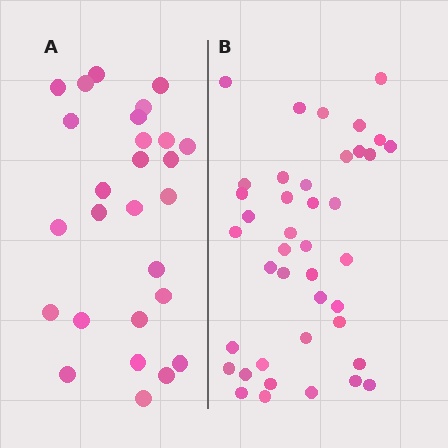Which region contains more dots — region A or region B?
Region B (the right region) has more dots.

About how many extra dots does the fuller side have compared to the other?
Region B has approximately 15 more dots than region A.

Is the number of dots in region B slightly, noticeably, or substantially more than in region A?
Region B has substantially more. The ratio is roughly 1.5 to 1.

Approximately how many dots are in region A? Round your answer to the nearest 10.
About 30 dots. (The exact count is 27, which rounds to 30.)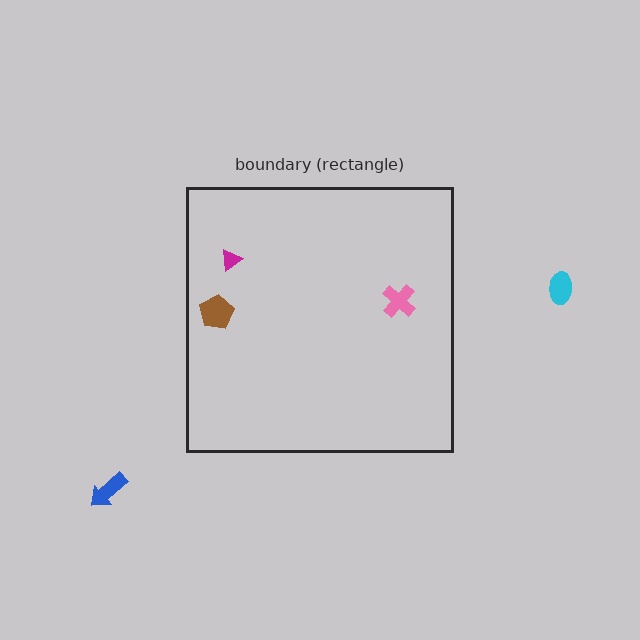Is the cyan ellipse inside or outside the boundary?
Outside.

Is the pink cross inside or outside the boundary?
Inside.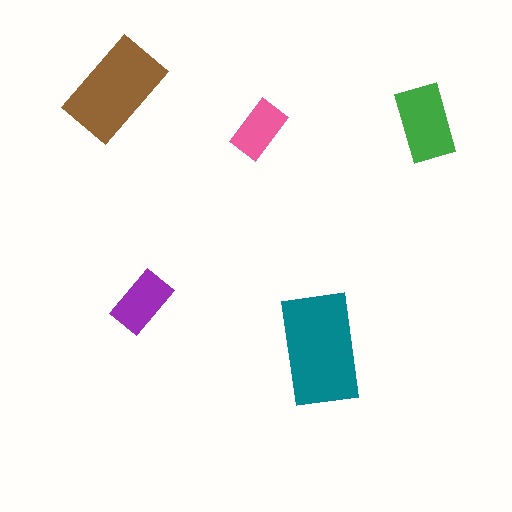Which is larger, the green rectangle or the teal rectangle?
The teal one.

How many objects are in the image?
There are 5 objects in the image.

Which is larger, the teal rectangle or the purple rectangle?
The teal one.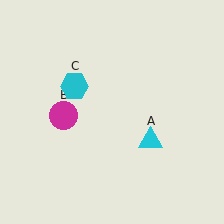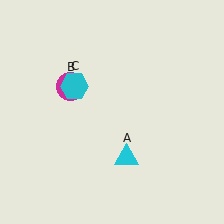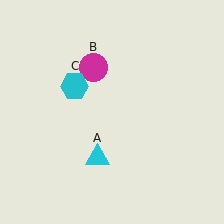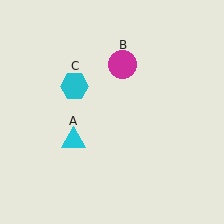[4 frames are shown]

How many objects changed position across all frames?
2 objects changed position: cyan triangle (object A), magenta circle (object B).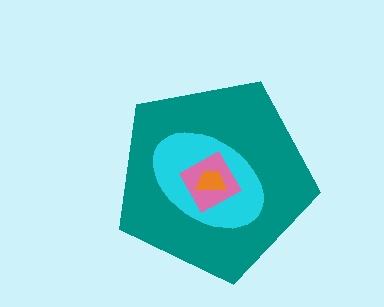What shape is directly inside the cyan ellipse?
The pink square.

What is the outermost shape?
The teal pentagon.